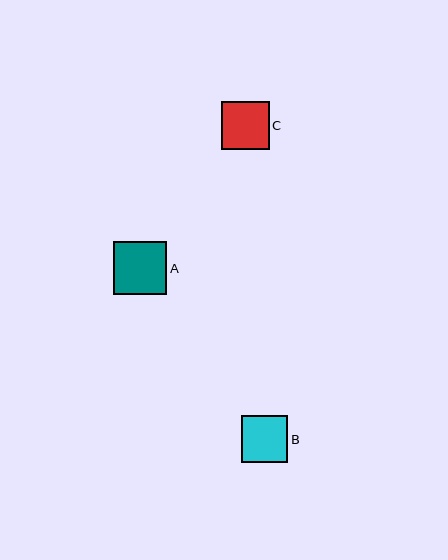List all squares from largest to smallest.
From largest to smallest: A, C, B.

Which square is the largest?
Square A is the largest with a size of approximately 53 pixels.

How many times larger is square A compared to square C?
Square A is approximately 1.1 times the size of square C.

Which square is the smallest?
Square B is the smallest with a size of approximately 47 pixels.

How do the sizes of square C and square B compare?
Square C and square B are approximately the same size.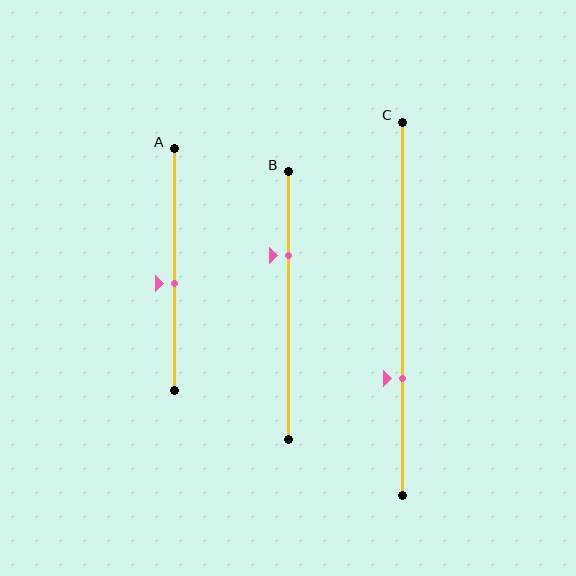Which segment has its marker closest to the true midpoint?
Segment A has its marker closest to the true midpoint.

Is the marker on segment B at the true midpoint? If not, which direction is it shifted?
No, the marker on segment B is shifted upward by about 19% of the segment length.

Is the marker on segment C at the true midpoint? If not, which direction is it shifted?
No, the marker on segment C is shifted downward by about 19% of the segment length.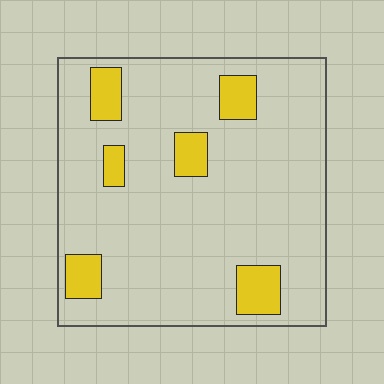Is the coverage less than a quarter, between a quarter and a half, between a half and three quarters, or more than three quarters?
Less than a quarter.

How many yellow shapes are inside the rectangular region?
6.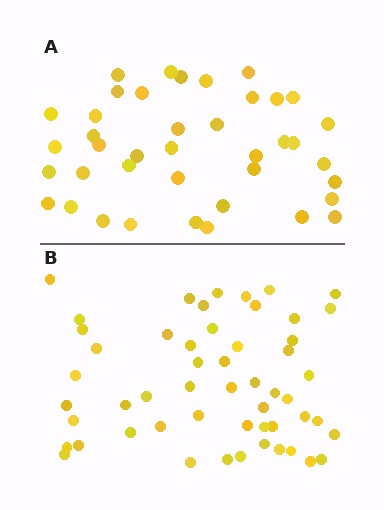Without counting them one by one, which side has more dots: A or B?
Region B (the bottom region) has more dots.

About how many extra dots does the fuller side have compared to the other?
Region B has approximately 15 more dots than region A.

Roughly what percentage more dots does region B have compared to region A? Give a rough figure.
About 30% more.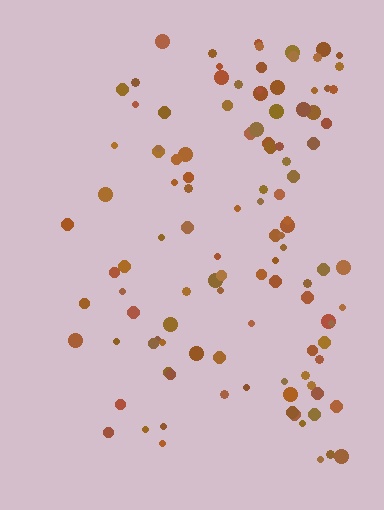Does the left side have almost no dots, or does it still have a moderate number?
Still a moderate number, just noticeably fewer than the right.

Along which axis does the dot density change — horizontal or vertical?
Horizontal.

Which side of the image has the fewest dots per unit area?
The left.